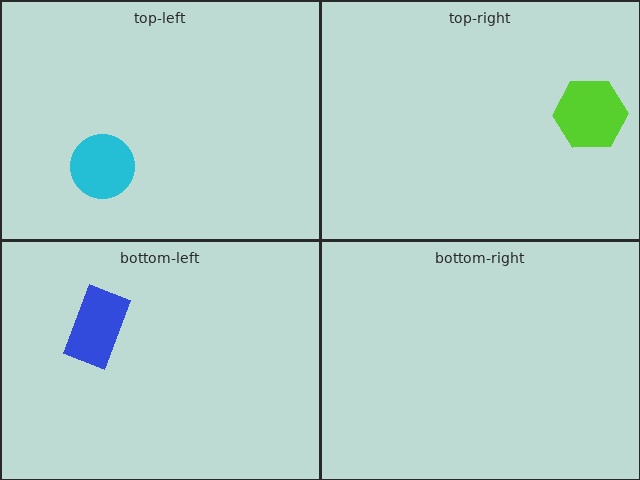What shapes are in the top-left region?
The cyan circle.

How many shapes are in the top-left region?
1.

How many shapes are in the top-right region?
1.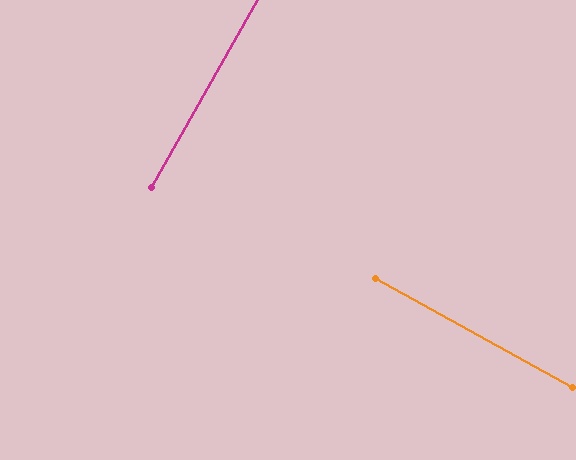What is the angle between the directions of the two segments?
Approximately 89 degrees.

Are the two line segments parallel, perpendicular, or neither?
Perpendicular — they meet at approximately 89°.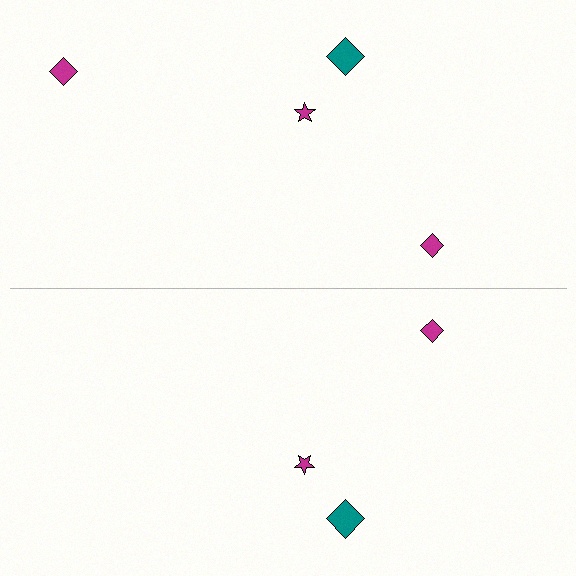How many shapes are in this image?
There are 7 shapes in this image.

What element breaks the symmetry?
A magenta diamond is missing from the bottom side.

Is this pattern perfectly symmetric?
No, the pattern is not perfectly symmetric. A magenta diamond is missing from the bottom side.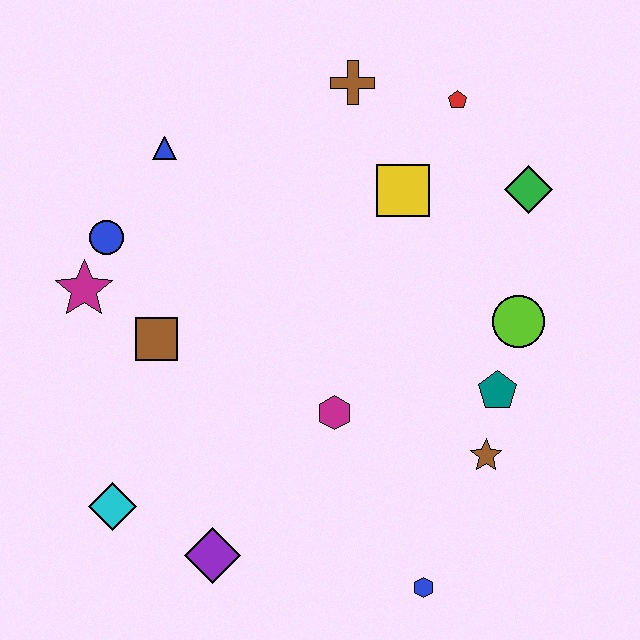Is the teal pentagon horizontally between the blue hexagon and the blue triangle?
No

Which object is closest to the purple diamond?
The cyan diamond is closest to the purple diamond.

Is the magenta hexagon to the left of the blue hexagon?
Yes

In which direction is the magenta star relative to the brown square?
The magenta star is to the left of the brown square.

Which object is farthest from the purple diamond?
The red pentagon is farthest from the purple diamond.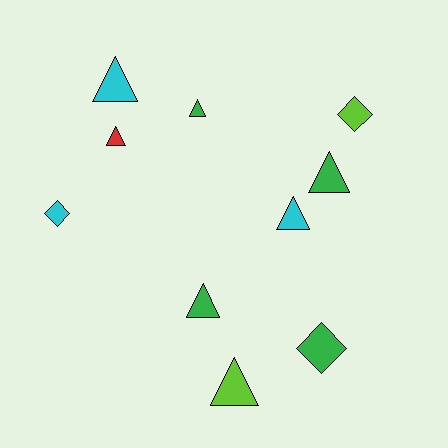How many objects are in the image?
There are 10 objects.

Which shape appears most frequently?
Triangle, with 7 objects.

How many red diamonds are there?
There are no red diamonds.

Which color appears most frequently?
Green, with 4 objects.